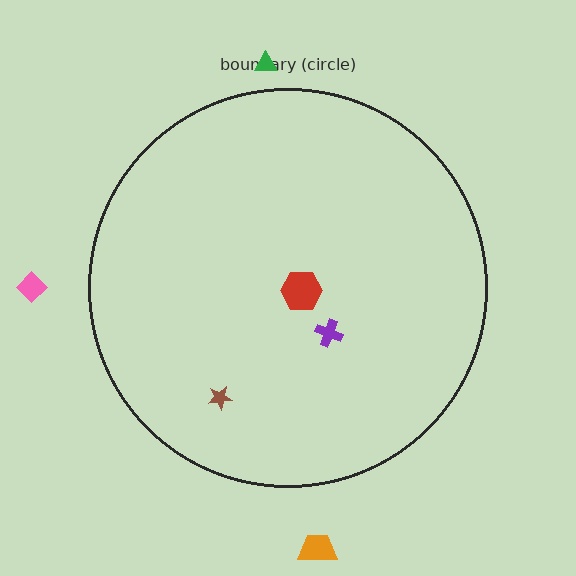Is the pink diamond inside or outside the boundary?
Outside.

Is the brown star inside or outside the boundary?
Inside.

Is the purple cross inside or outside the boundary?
Inside.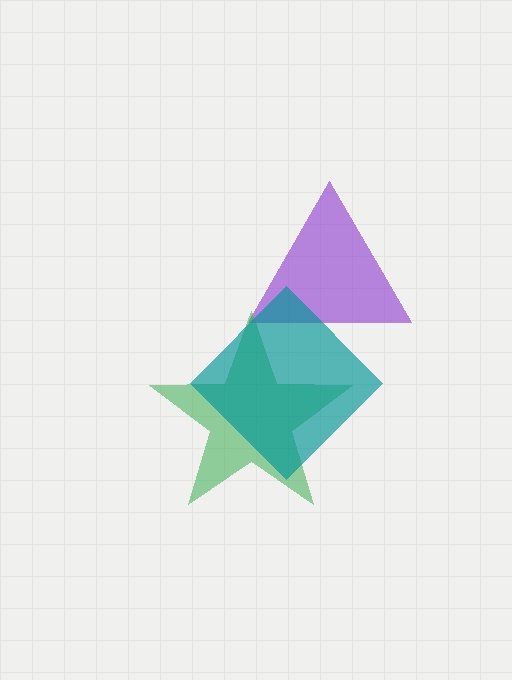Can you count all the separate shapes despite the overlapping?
Yes, there are 3 separate shapes.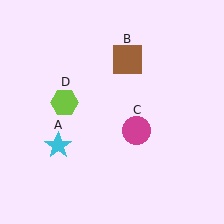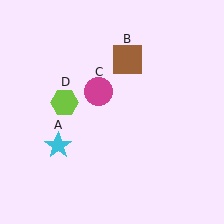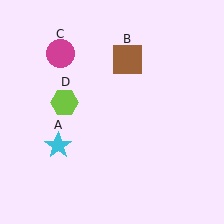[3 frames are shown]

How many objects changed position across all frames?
1 object changed position: magenta circle (object C).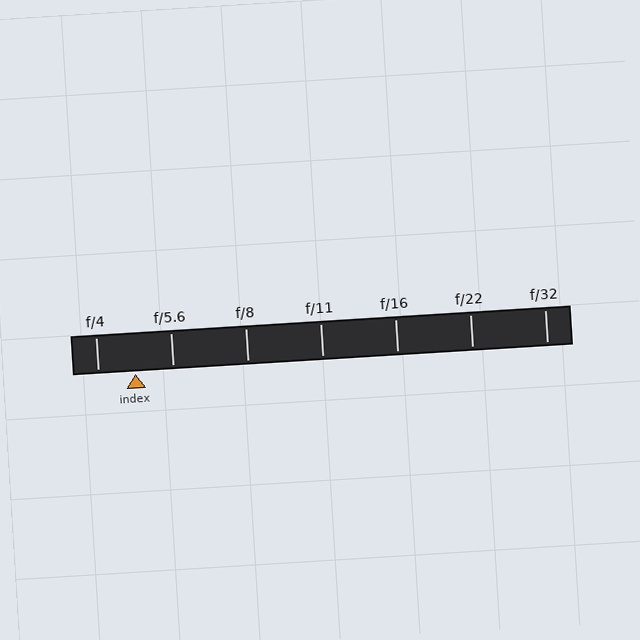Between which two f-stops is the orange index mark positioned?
The index mark is between f/4 and f/5.6.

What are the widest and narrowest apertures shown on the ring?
The widest aperture shown is f/4 and the narrowest is f/32.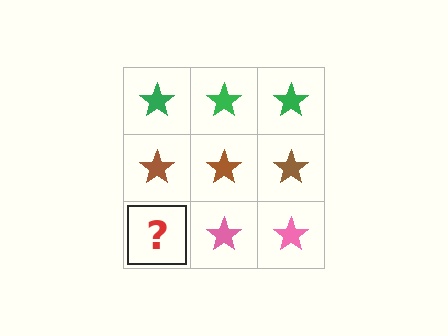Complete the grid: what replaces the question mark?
The question mark should be replaced with a pink star.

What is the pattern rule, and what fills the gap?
The rule is that each row has a consistent color. The gap should be filled with a pink star.